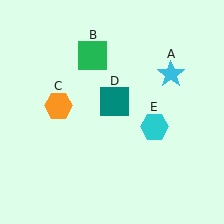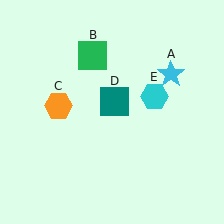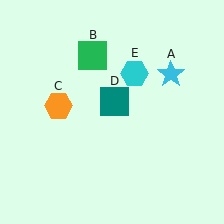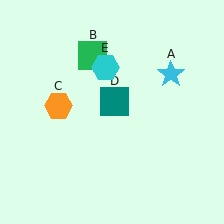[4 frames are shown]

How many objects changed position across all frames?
1 object changed position: cyan hexagon (object E).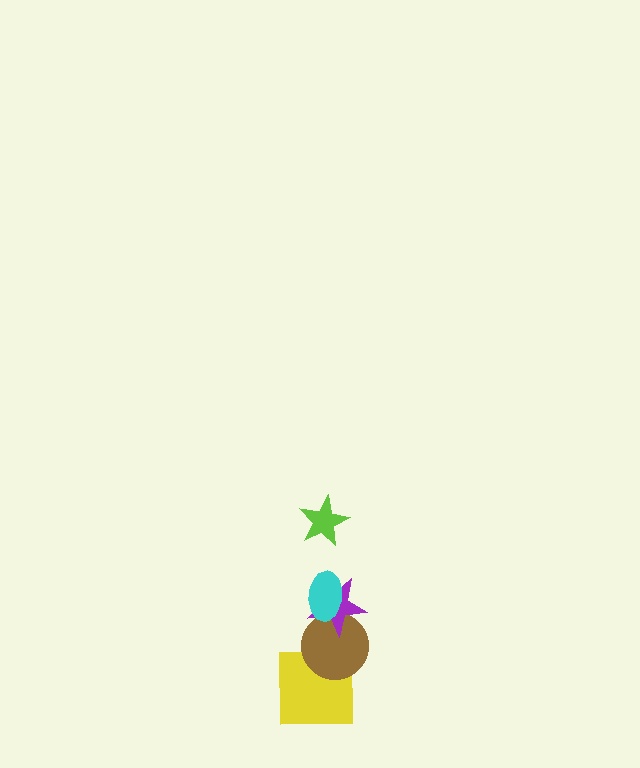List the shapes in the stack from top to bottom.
From top to bottom: the lime star, the cyan ellipse, the purple star, the brown circle, the yellow square.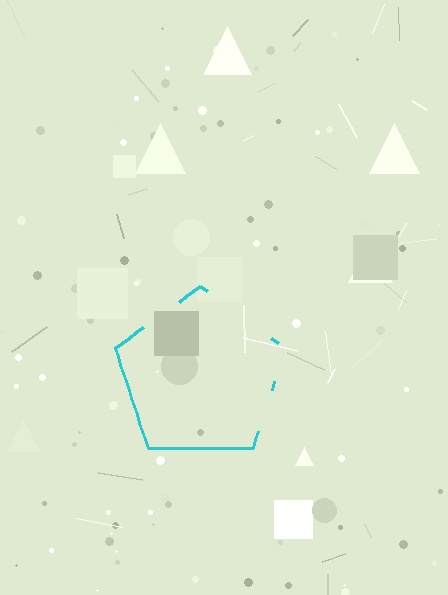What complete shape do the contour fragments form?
The contour fragments form a pentagon.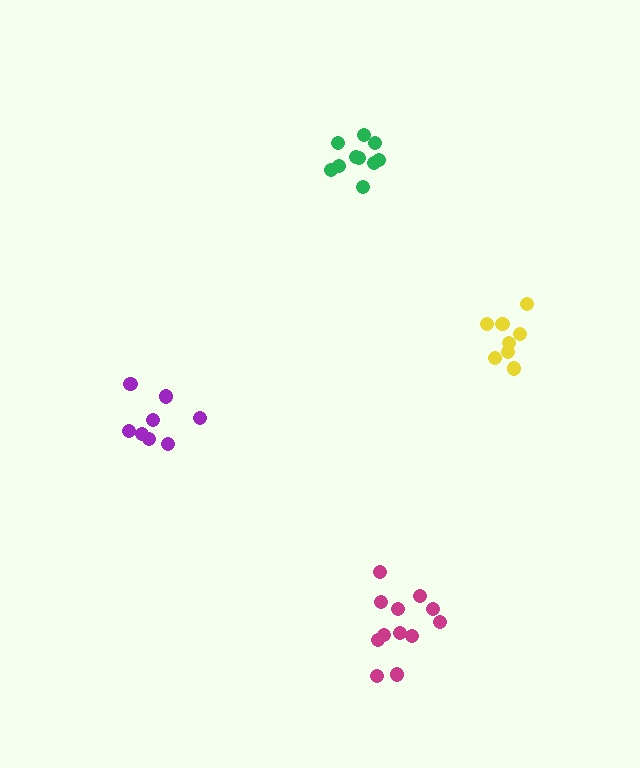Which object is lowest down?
The magenta cluster is bottommost.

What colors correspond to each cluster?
The clusters are colored: purple, yellow, green, magenta.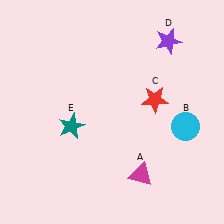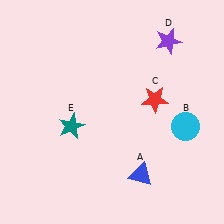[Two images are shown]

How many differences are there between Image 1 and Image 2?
There is 1 difference between the two images.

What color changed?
The triangle (A) changed from magenta in Image 1 to blue in Image 2.